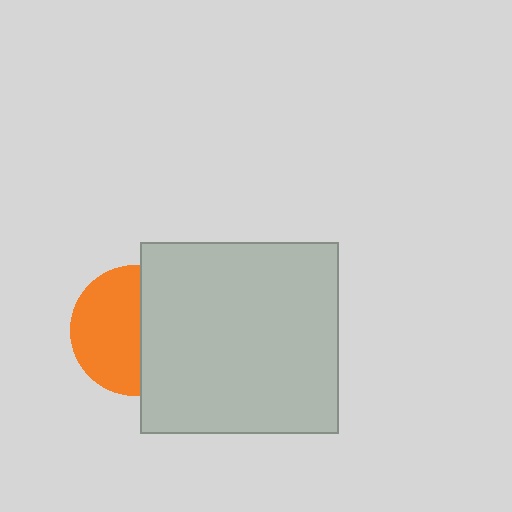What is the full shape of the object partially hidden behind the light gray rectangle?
The partially hidden object is an orange circle.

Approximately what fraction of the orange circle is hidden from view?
Roughly 46% of the orange circle is hidden behind the light gray rectangle.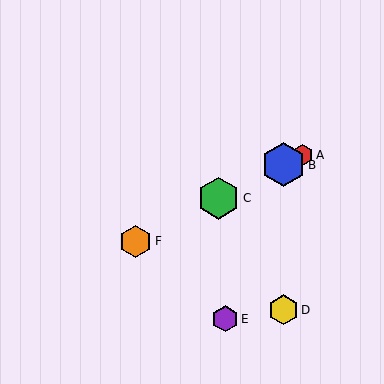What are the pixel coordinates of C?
Object C is at (218, 198).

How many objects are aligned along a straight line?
4 objects (A, B, C, F) are aligned along a straight line.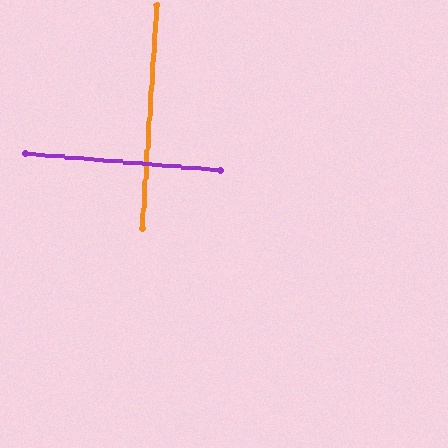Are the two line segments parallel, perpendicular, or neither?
Perpendicular — they meet at approximately 89°.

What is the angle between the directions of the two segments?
Approximately 89 degrees.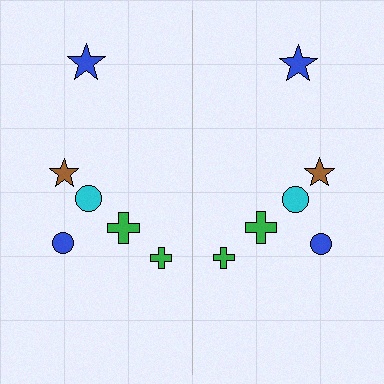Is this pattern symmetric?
Yes, this pattern has bilateral (reflection) symmetry.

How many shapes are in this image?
There are 12 shapes in this image.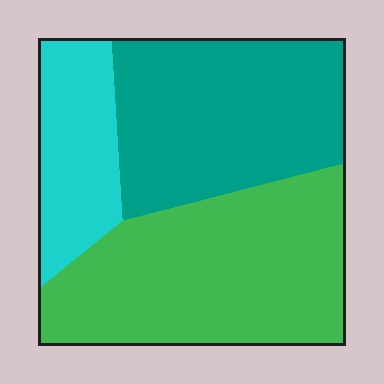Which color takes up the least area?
Cyan, at roughly 20%.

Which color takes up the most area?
Green, at roughly 45%.